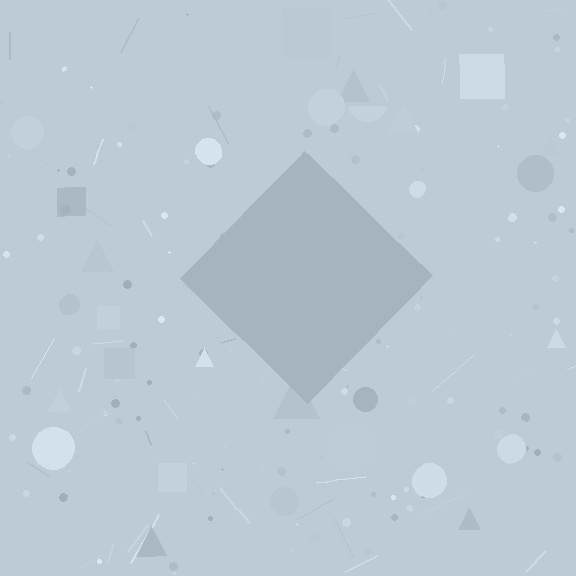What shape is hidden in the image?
A diamond is hidden in the image.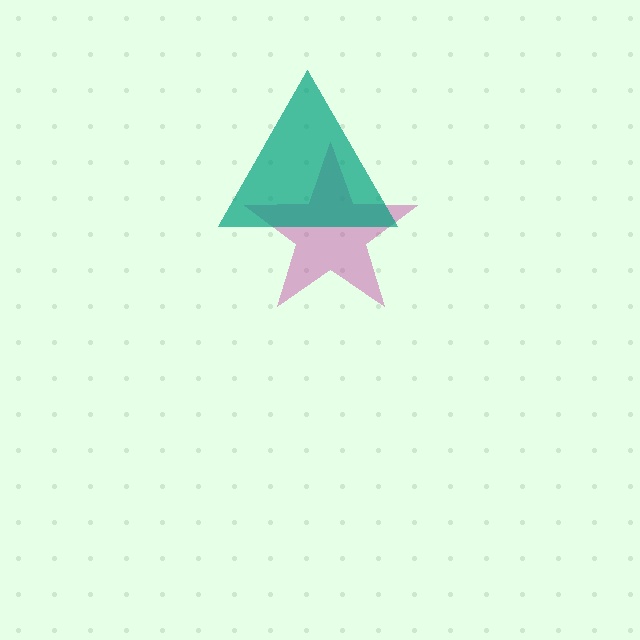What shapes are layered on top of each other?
The layered shapes are: a magenta star, a teal triangle.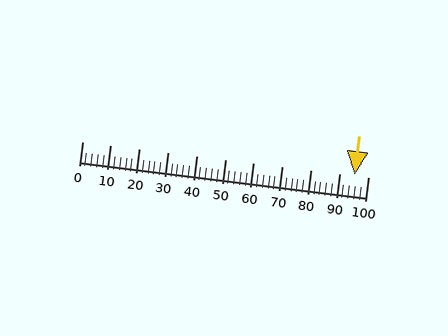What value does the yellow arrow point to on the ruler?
The yellow arrow points to approximately 95.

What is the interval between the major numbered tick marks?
The major tick marks are spaced 10 units apart.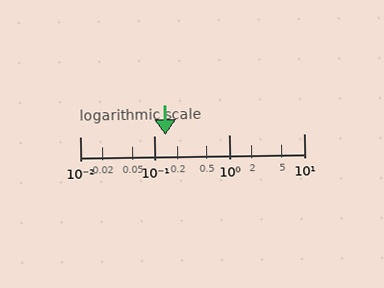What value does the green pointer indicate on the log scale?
The pointer indicates approximately 0.14.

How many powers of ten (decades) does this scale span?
The scale spans 3 decades, from 0.01 to 10.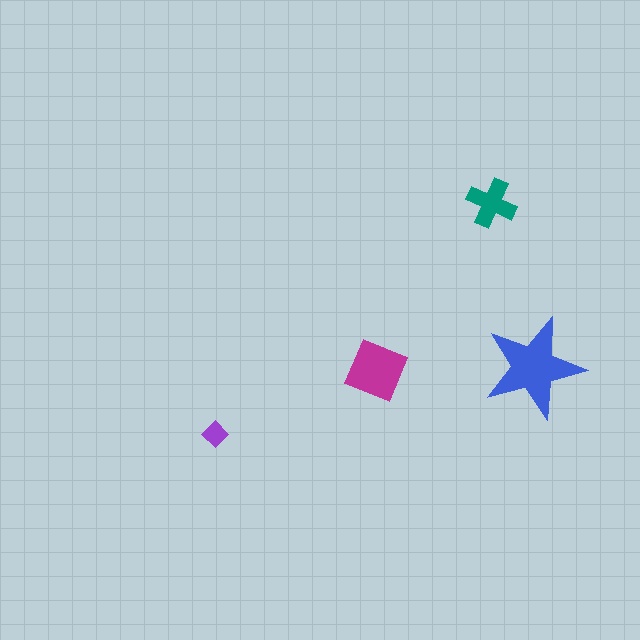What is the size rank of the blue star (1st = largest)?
1st.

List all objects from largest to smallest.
The blue star, the magenta square, the teal cross, the purple diamond.